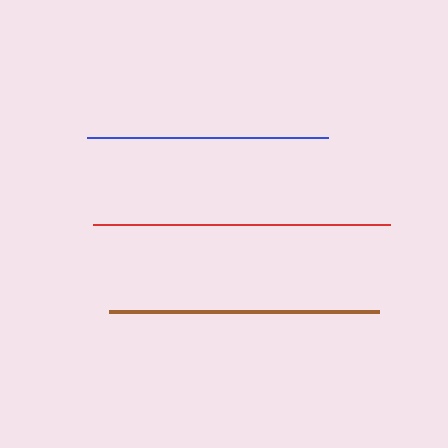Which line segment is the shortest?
The blue line is the shortest at approximately 241 pixels.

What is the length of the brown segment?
The brown segment is approximately 270 pixels long.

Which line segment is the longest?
The red line is the longest at approximately 297 pixels.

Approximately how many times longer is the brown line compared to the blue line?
The brown line is approximately 1.1 times the length of the blue line.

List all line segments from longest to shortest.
From longest to shortest: red, brown, blue.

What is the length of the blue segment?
The blue segment is approximately 241 pixels long.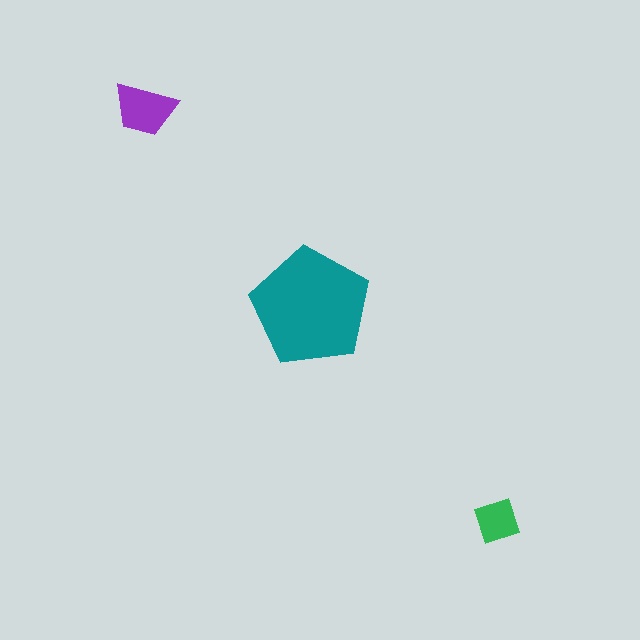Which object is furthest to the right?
The green diamond is rightmost.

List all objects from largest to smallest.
The teal pentagon, the purple trapezoid, the green diamond.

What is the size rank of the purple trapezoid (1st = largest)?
2nd.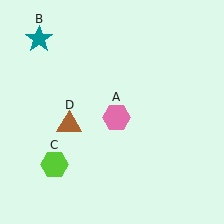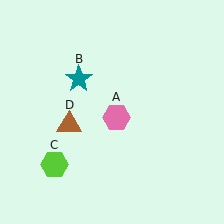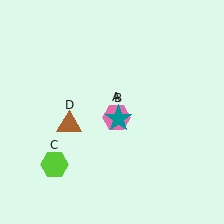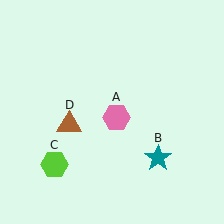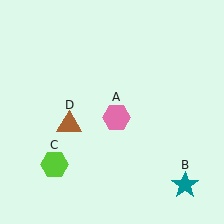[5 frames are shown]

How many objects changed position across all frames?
1 object changed position: teal star (object B).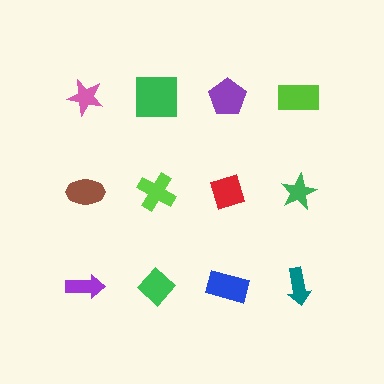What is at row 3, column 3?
A blue rectangle.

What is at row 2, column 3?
A red diamond.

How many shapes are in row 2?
4 shapes.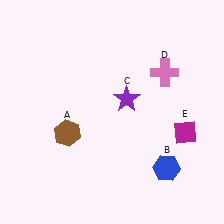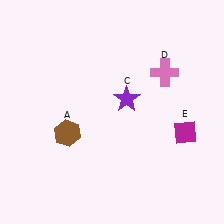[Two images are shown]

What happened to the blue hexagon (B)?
The blue hexagon (B) was removed in Image 2. It was in the bottom-right area of Image 1.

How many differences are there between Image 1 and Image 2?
There is 1 difference between the two images.